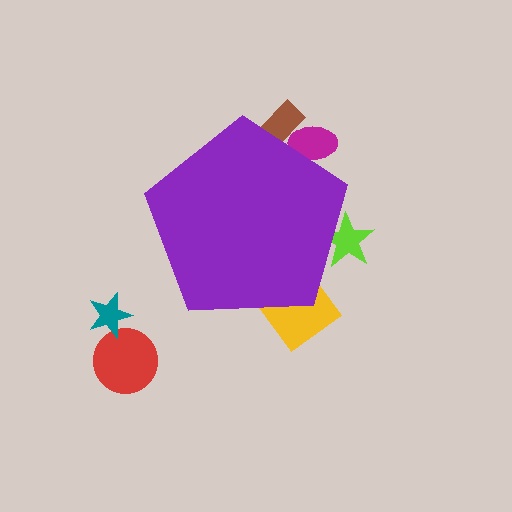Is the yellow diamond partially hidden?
Yes, the yellow diamond is partially hidden behind the purple pentagon.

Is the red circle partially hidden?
No, the red circle is fully visible.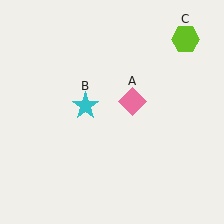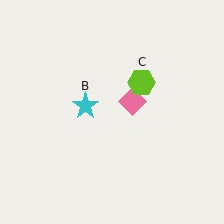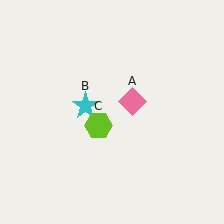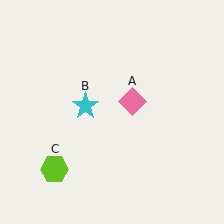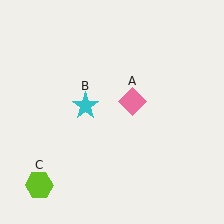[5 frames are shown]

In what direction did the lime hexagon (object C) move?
The lime hexagon (object C) moved down and to the left.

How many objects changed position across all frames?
1 object changed position: lime hexagon (object C).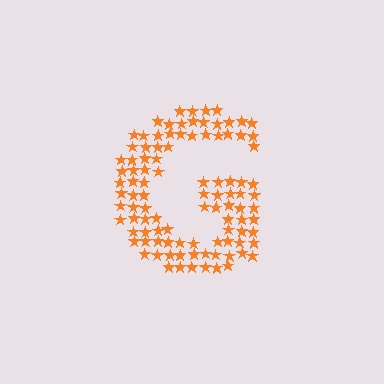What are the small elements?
The small elements are stars.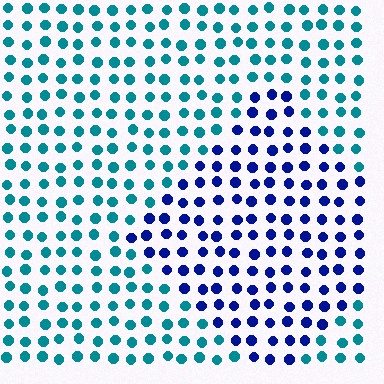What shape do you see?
I see a diamond.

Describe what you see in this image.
The image is filled with small teal elements in a uniform arrangement. A diamond-shaped region is visible where the elements are tinted to a slightly different hue, forming a subtle color boundary.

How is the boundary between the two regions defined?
The boundary is defined purely by a slight shift in hue (about 50 degrees). Spacing, size, and orientation are identical on both sides.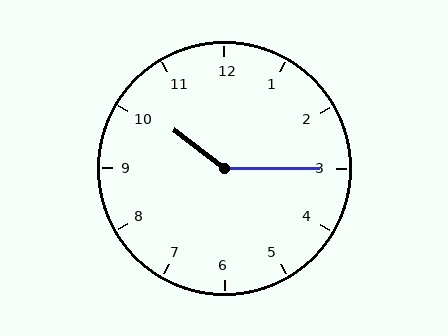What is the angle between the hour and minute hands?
Approximately 142 degrees.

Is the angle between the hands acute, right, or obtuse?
It is obtuse.